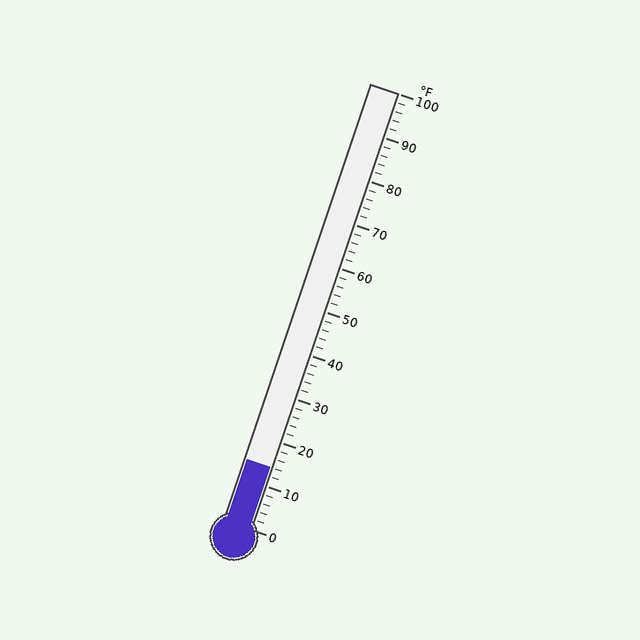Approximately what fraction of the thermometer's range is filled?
The thermometer is filled to approximately 15% of its range.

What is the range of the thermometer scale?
The thermometer scale ranges from 0°F to 100°F.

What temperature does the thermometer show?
The thermometer shows approximately 14°F.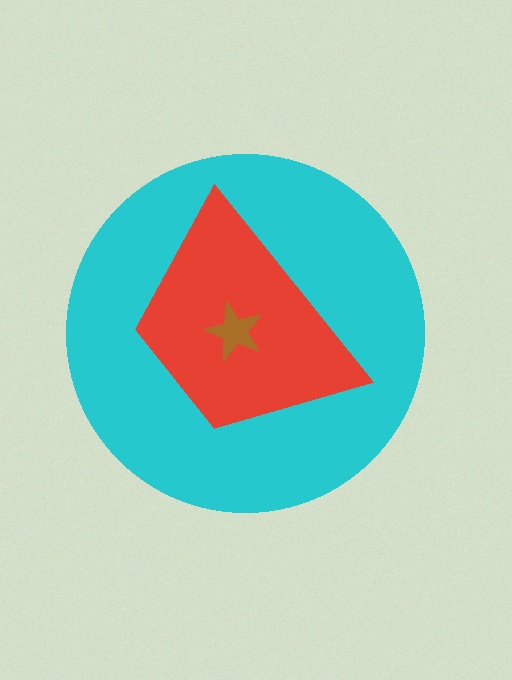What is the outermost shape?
The cyan circle.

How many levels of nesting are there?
3.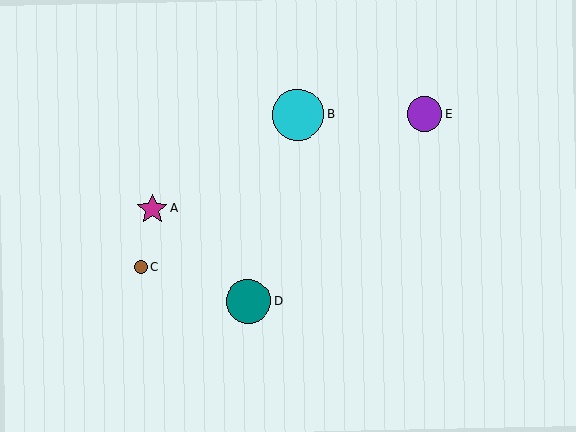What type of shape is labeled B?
Shape B is a cyan circle.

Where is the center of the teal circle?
The center of the teal circle is at (249, 301).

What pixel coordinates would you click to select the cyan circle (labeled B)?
Click at (298, 115) to select the cyan circle B.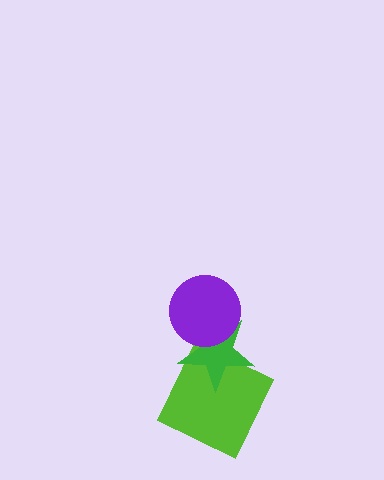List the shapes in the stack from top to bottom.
From top to bottom: the purple circle, the green star, the lime square.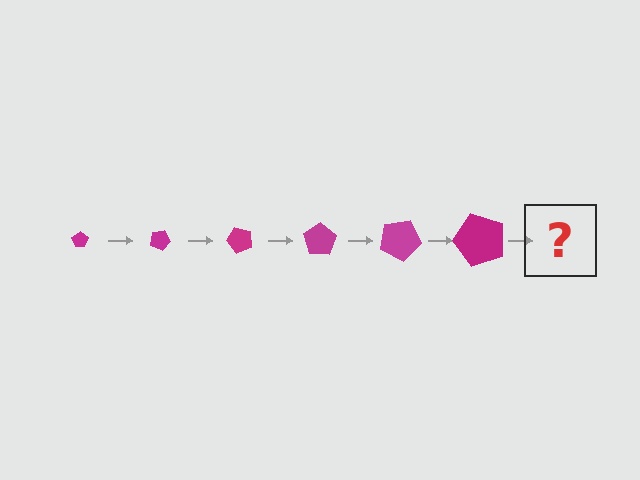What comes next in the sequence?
The next element should be a pentagon, larger than the previous one and rotated 150 degrees from the start.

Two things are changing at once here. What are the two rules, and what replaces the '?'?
The two rules are that the pentagon grows larger each step and it rotates 25 degrees each step. The '?' should be a pentagon, larger than the previous one and rotated 150 degrees from the start.